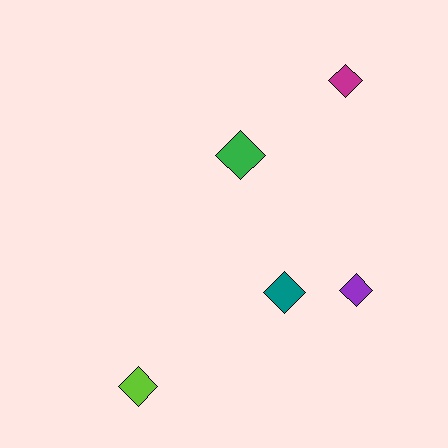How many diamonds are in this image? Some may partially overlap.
There are 5 diamonds.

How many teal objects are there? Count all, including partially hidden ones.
There is 1 teal object.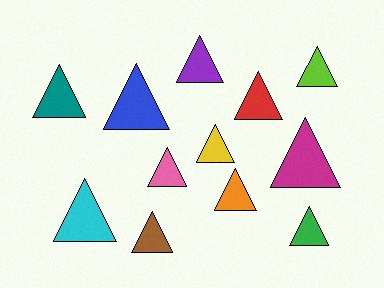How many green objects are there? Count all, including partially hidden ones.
There is 1 green object.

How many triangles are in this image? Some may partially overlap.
There are 12 triangles.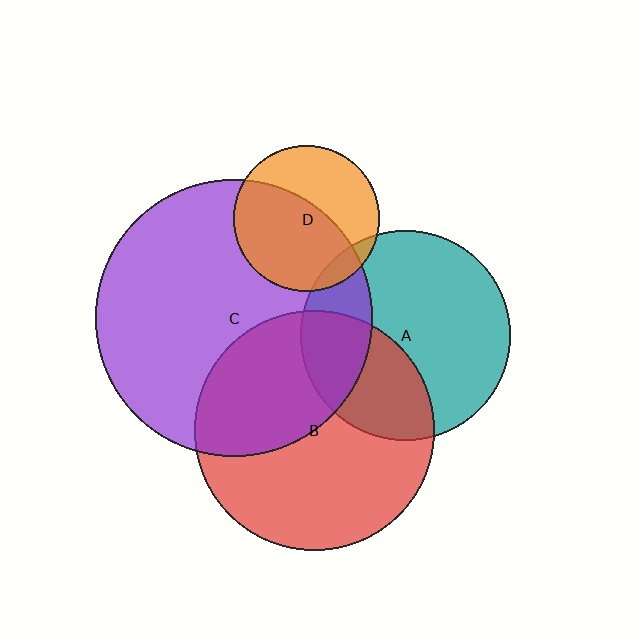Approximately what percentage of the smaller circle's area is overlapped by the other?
Approximately 35%.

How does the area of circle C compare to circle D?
Approximately 3.6 times.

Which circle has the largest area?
Circle C (purple).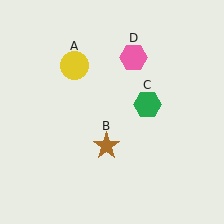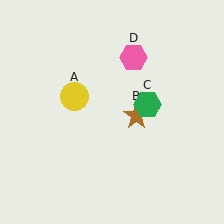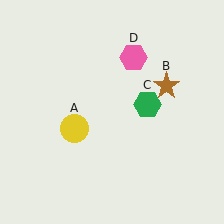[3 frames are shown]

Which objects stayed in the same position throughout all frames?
Green hexagon (object C) and pink hexagon (object D) remained stationary.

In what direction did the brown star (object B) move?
The brown star (object B) moved up and to the right.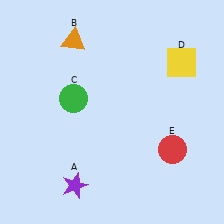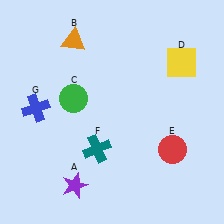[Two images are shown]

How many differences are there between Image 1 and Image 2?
There are 2 differences between the two images.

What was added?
A teal cross (F), a blue cross (G) were added in Image 2.